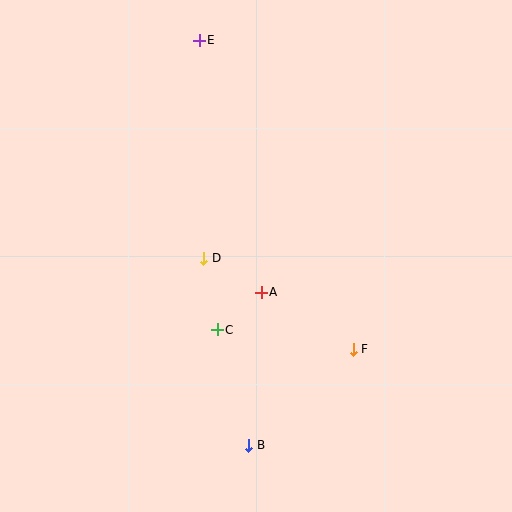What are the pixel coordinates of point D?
Point D is at (204, 258).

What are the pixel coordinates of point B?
Point B is at (249, 445).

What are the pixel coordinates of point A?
Point A is at (261, 292).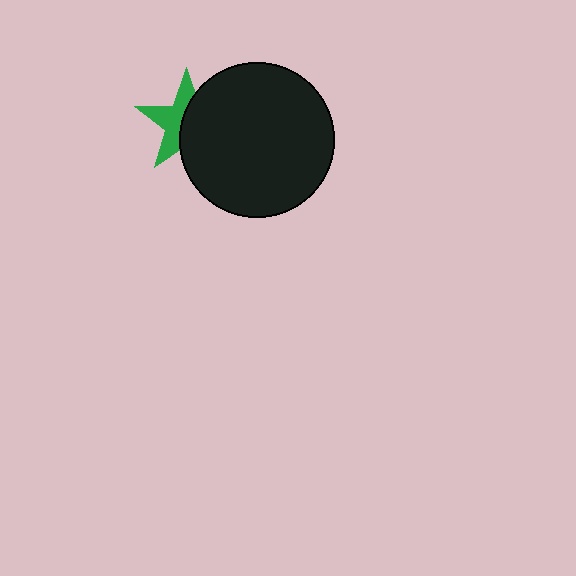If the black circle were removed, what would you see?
You would see the complete green star.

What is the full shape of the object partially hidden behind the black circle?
The partially hidden object is a green star.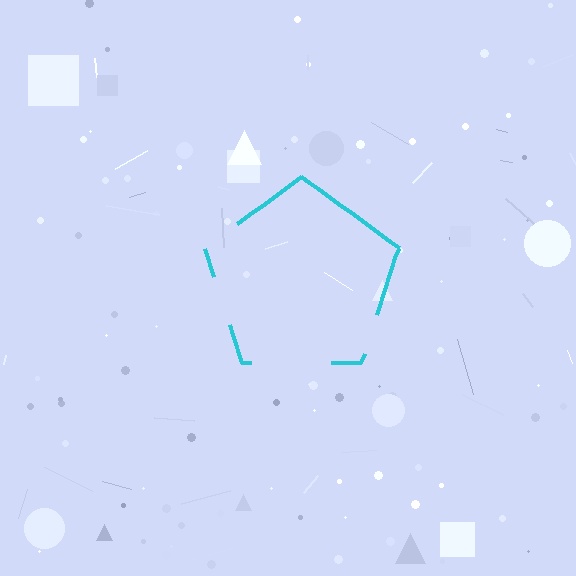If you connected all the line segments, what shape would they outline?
They would outline a pentagon.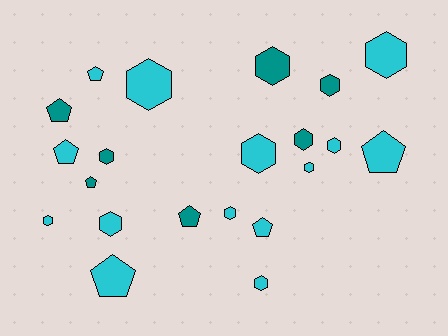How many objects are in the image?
There are 21 objects.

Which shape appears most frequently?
Hexagon, with 13 objects.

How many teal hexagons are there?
There are 4 teal hexagons.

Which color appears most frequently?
Cyan, with 14 objects.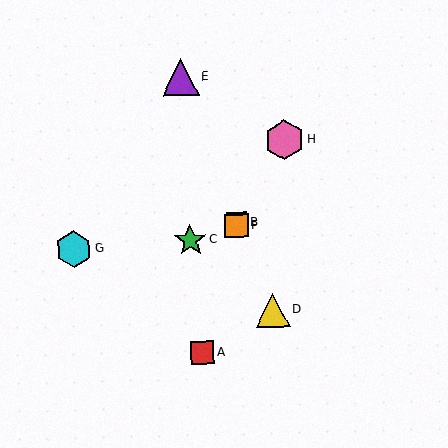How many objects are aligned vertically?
2 objects (B, F) are aligned vertically.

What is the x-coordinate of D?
Object D is at x≈272.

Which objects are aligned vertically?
Objects B, F are aligned vertically.